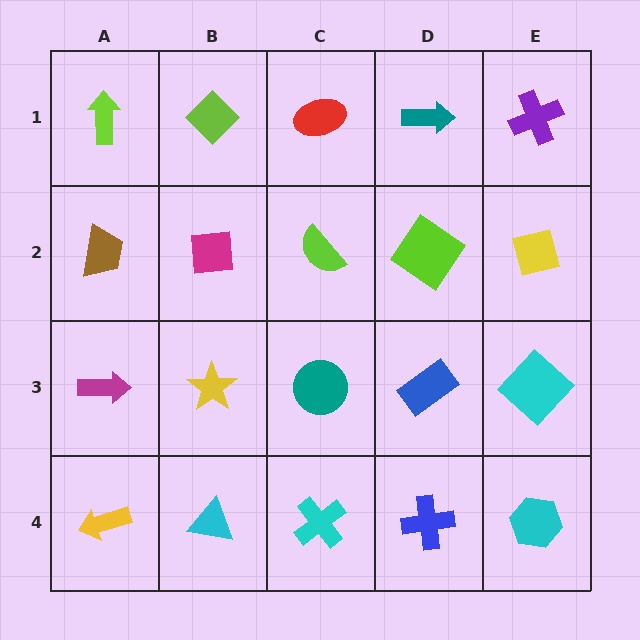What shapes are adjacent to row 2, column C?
A red ellipse (row 1, column C), a teal circle (row 3, column C), a magenta square (row 2, column B), a lime diamond (row 2, column D).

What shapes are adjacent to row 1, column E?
A yellow square (row 2, column E), a teal arrow (row 1, column D).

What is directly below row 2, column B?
A yellow star.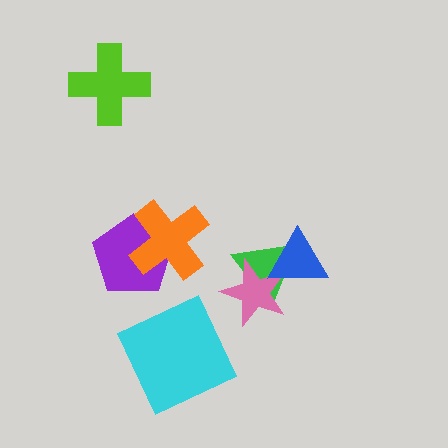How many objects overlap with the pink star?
2 objects overlap with the pink star.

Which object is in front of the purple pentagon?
The orange cross is in front of the purple pentagon.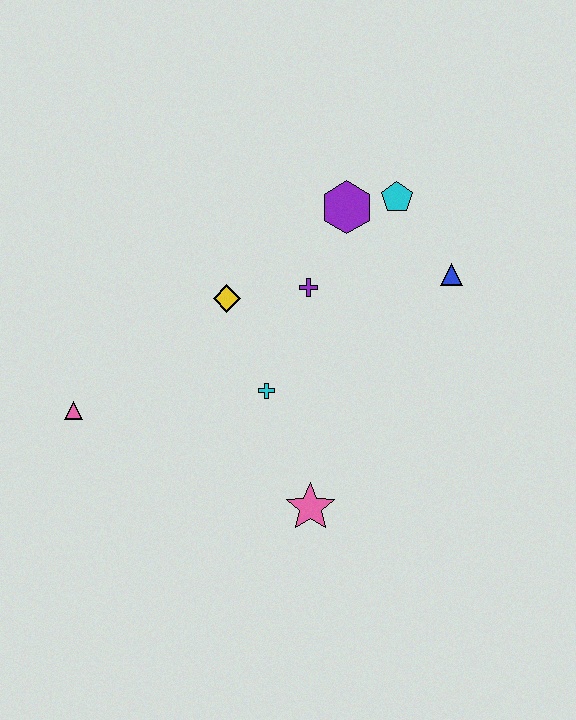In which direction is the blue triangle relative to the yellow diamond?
The blue triangle is to the right of the yellow diamond.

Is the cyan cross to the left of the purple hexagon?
Yes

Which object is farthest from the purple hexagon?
The pink triangle is farthest from the purple hexagon.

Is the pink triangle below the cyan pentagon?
Yes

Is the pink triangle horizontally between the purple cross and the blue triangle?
No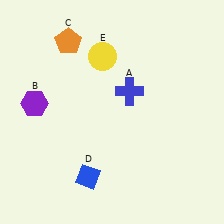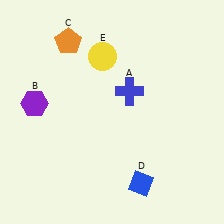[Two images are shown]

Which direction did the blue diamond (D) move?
The blue diamond (D) moved right.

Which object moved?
The blue diamond (D) moved right.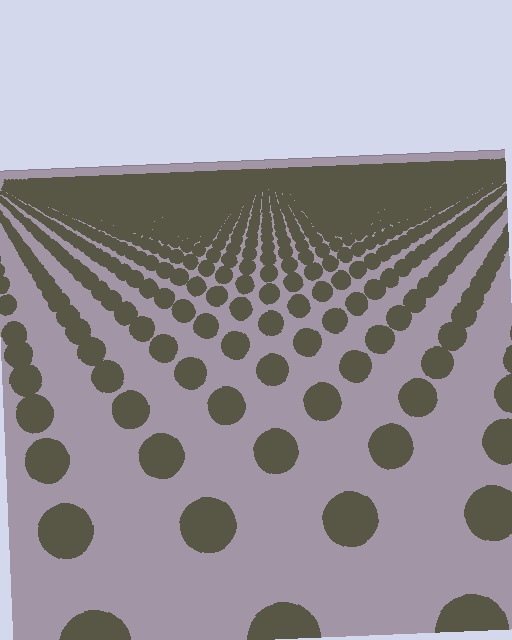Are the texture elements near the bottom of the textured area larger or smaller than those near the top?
Larger. Near the bottom, elements are closer to the viewer and appear at a bigger on-screen size.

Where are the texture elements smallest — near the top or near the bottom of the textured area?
Near the top.